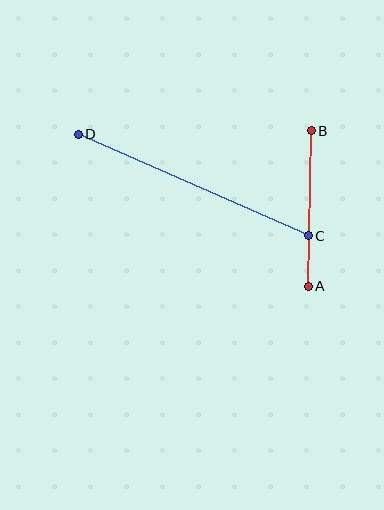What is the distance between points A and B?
The distance is approximately 156 pixels.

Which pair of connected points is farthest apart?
Points C and D are farthest apart.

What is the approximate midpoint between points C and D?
The midpoint is at approximately (193, 185) pixels.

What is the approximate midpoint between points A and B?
The midpoint is at approximately (310, 209) pixels.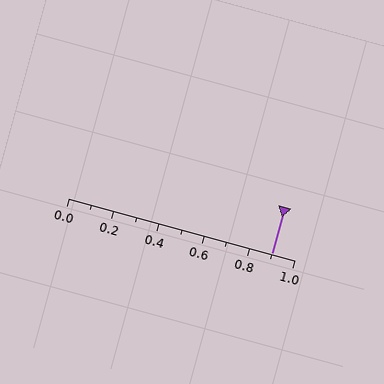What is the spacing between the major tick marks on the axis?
The major ticks are spaced 0.2 apart.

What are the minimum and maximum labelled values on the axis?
The axis runs from 0.0 to 1.0.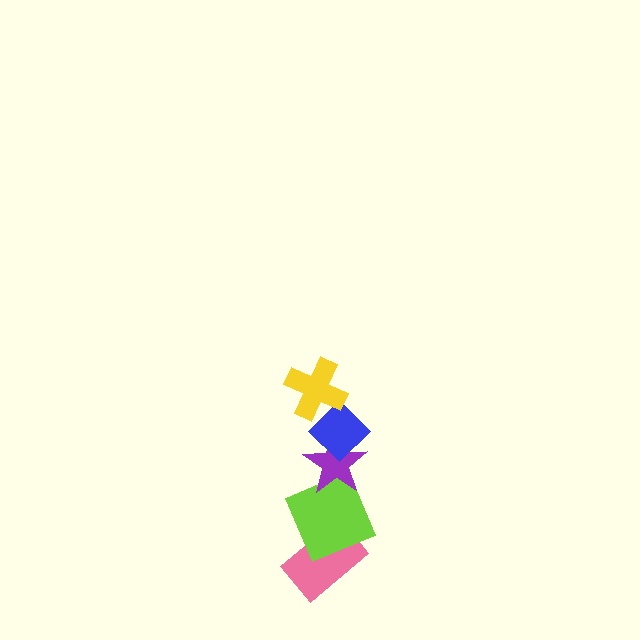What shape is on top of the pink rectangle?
The lime square is on top of the pink rectangle.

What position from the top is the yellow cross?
The yellow cross is 1st from the top.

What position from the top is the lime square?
The lime square is 4th from the top.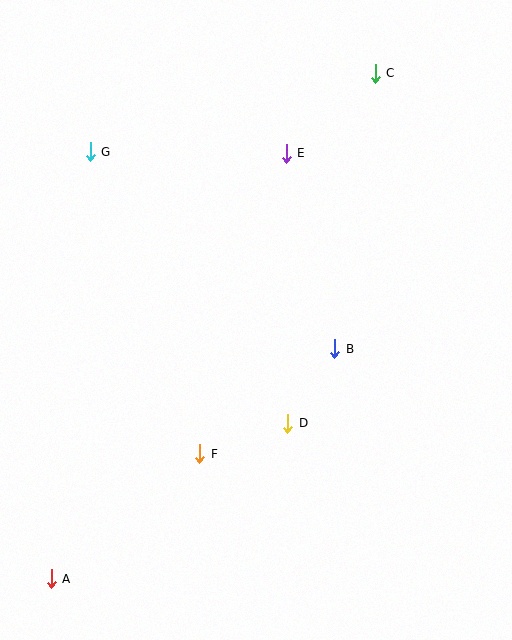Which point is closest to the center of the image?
Point B at (335, 349) is closest to the center.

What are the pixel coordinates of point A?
Point A is at (51, 579).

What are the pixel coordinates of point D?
Point D is at (288, 423).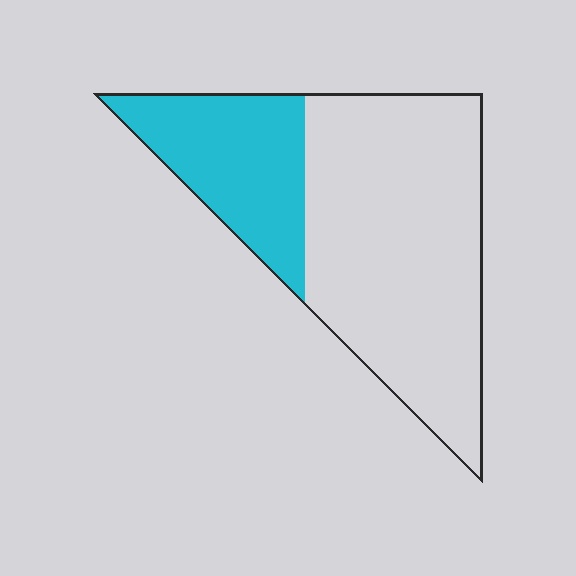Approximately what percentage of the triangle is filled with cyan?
Approximately 30%.